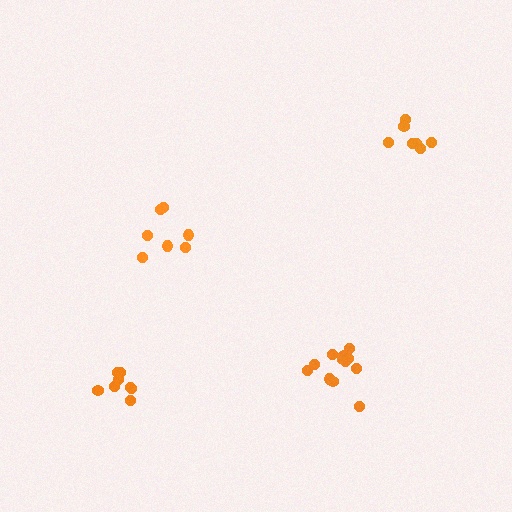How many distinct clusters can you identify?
There are 4 distinct clusters.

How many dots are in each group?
Group 1: 12 dots, Group 2: 7 dots, Group 3: 7 dots, Group 4: 8 dots (34 total).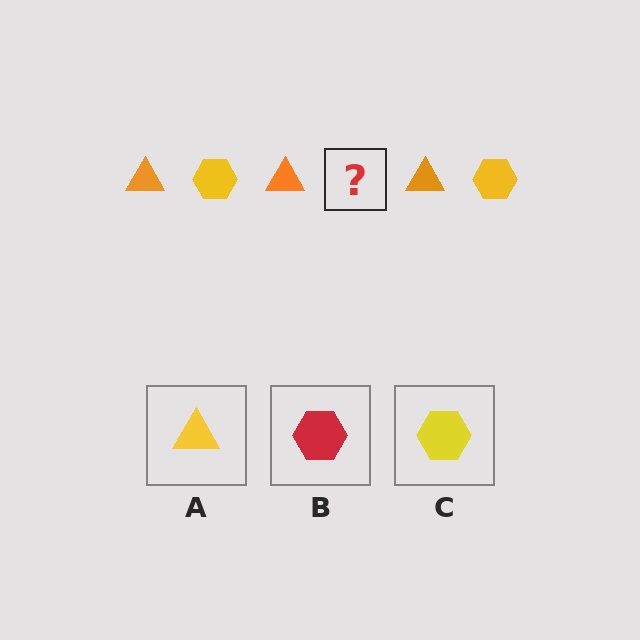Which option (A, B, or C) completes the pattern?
C.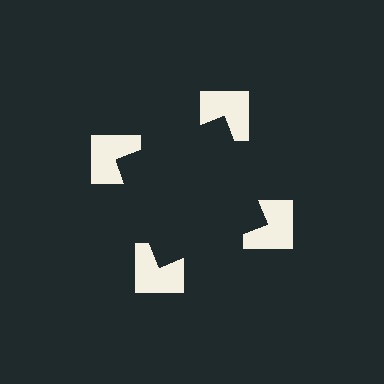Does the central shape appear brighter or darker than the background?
It typically appears slightly darker than the background, even though no actual brightness change is drawn.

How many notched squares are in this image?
There are 4 — one at each vertex of the illusory square.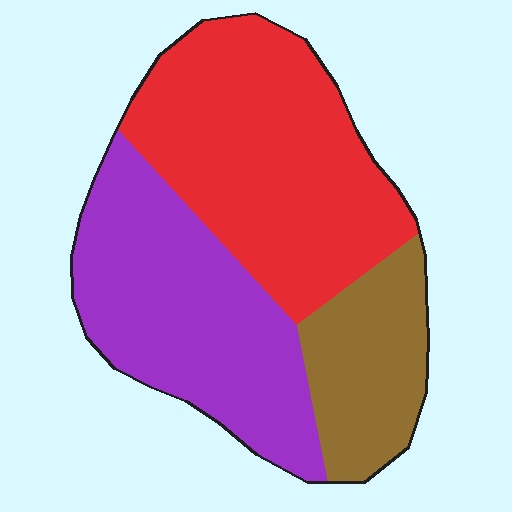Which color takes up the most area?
Red, at roughly 45%.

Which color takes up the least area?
Brown, at roughly 20%.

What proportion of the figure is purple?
Purple covers about 35% of the figure.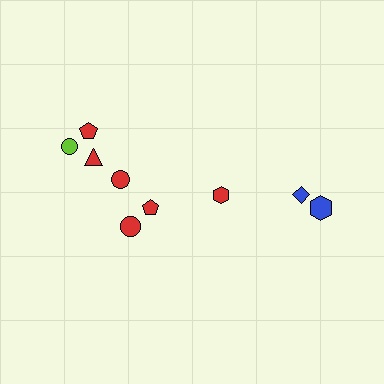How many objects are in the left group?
There are 6 objects.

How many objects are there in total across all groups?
There are 9 objects.